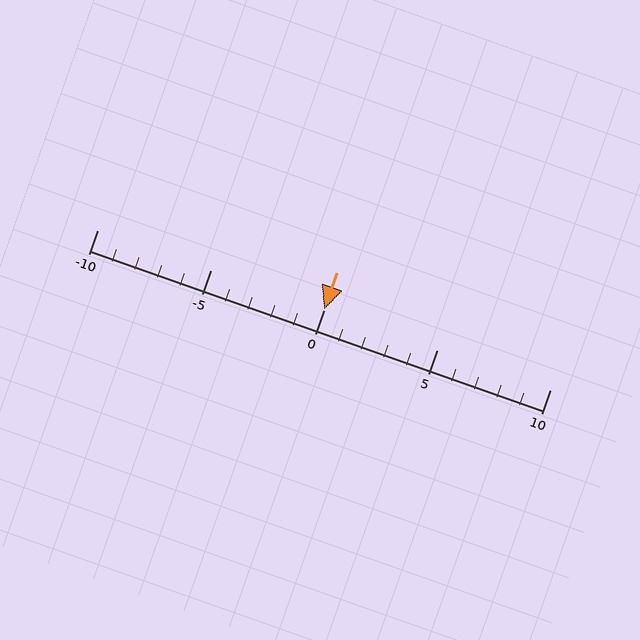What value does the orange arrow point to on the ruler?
The orange arrow points to approximately 0.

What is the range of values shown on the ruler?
The ruler shows values from -10 to 10.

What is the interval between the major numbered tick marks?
The major tick marks are spaced 5 units apart.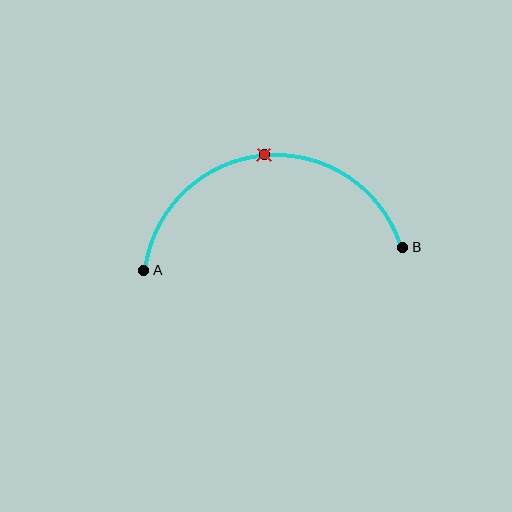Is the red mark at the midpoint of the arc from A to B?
Yes. The red mark lies on the arc at equal arc-length from both A and B — it is the arc midpoint.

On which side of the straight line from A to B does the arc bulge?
The arc bulges above the straight line connecting A and B.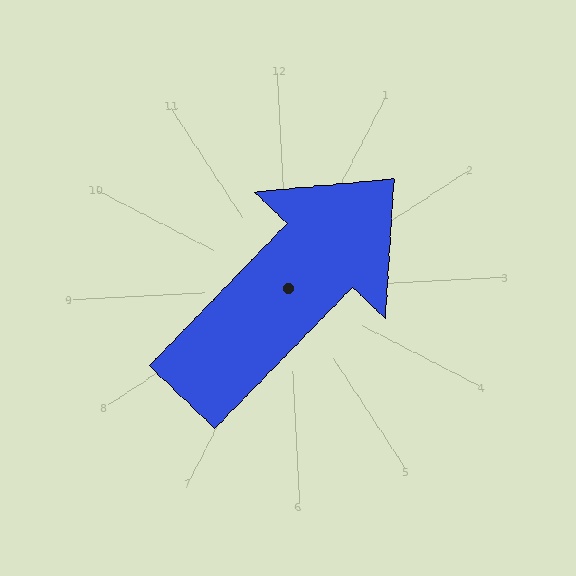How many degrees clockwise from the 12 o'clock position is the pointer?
Approximately 47 degrees.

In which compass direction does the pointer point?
Northeast.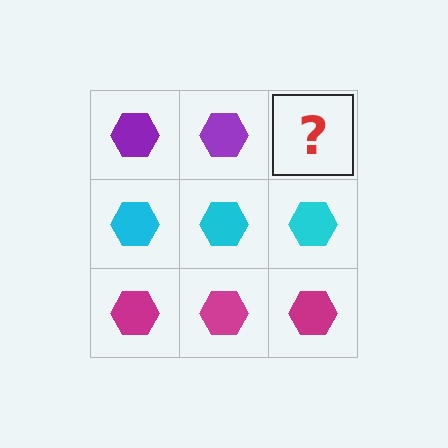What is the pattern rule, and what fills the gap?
The rule is that each row has a consistent color. The gap should be filled with a purple hexagon.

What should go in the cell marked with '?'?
The missing cell should contain a purple hexagon.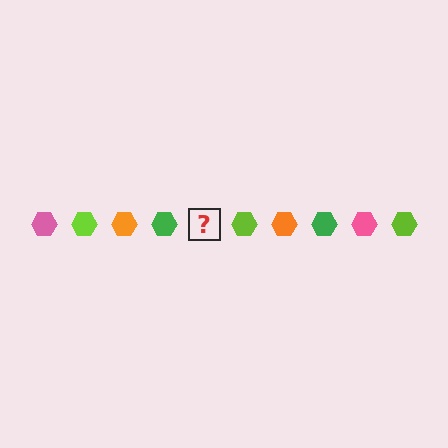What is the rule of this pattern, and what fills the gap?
The rule is that the pattern cycles through pink, lime, orange, green hexagons. The gap should be filled with a pink hexagon.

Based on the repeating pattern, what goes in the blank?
The blank should be a pink hexagon.